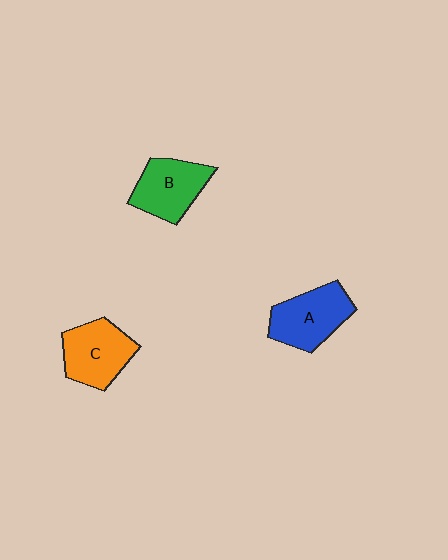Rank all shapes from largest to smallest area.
From largest to smallest: A (blue), C (orange), B (green).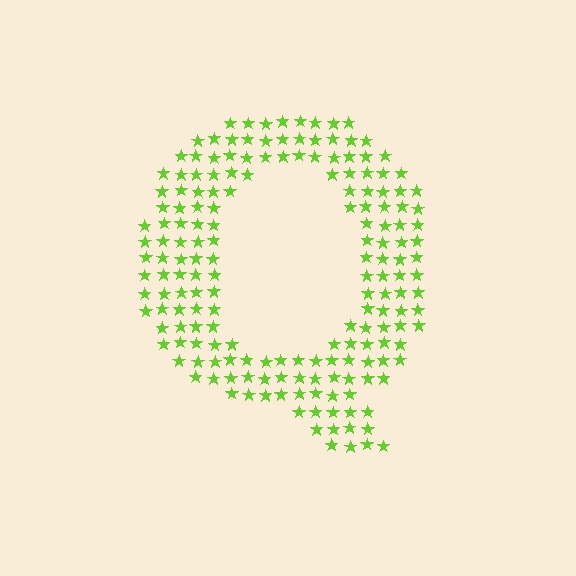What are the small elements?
The small elements are stars.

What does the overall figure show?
The overall figure shows the letter Q.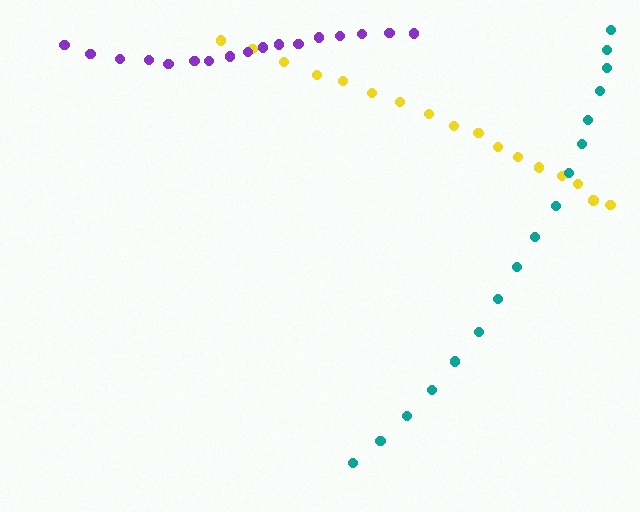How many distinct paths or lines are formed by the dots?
There are 3 distinct paths.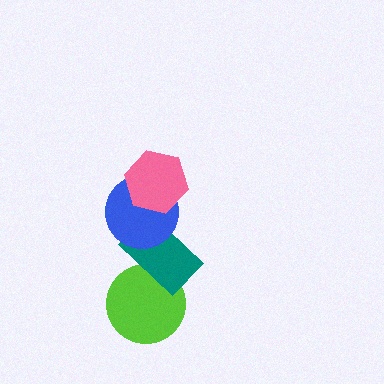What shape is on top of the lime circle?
The teal rectangle is on top of the lime circle.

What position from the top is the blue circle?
The blue circle is 2nd from the top.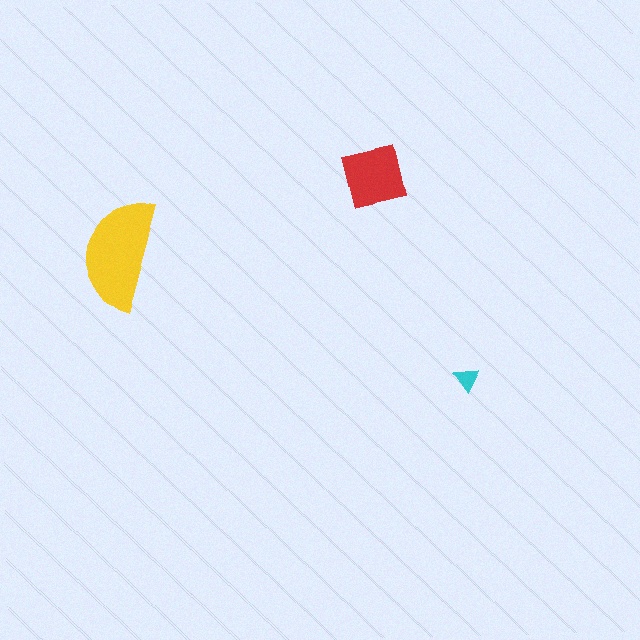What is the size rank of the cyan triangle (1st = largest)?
3rd.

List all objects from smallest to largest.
The cyan triangle, the red square, the yellow semicircle.